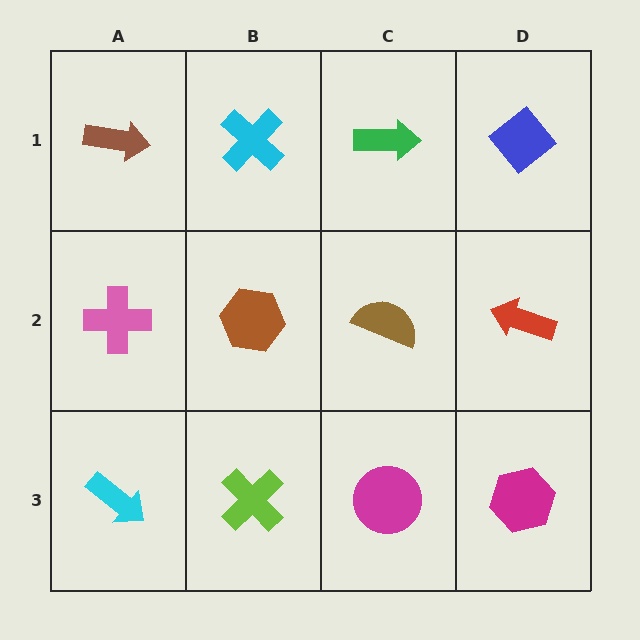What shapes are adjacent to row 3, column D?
A red arrow (row 2, column D), a magenta circle (row 3, column C).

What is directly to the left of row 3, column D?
A magenta circle.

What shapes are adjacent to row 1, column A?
A pink cross (row 2, column A), a cyan cross (row 1, column B).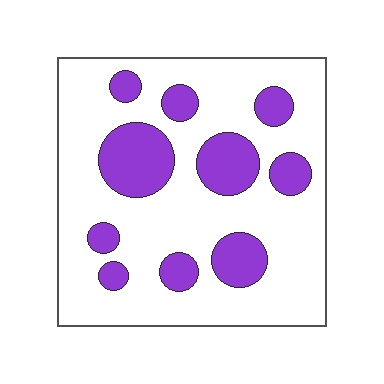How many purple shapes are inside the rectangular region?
10.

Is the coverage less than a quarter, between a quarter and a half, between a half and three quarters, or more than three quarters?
Less than a quarter.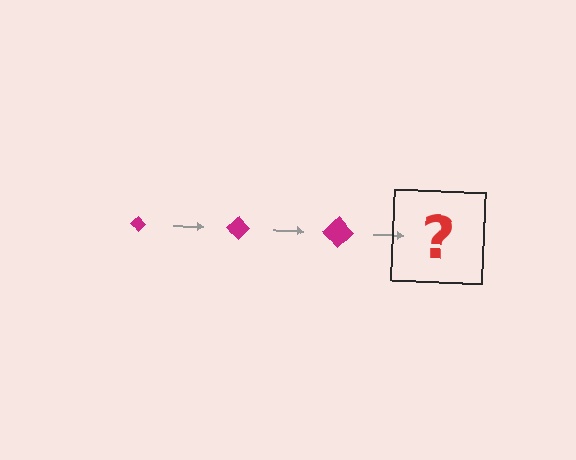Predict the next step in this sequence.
The next step is a magenta diamond, larger than the previous one.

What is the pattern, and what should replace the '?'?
The pattern is that the diamond gets progressively larger each step. The '?' should be a magenta diamond, larger than the previous one.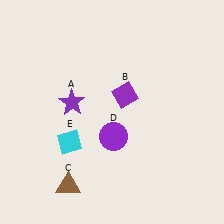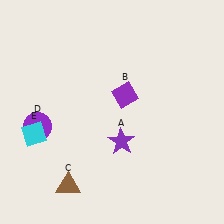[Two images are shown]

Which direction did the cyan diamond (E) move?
The cyan diamond (E) moved left.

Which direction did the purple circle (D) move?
The purple circle (D) moved left.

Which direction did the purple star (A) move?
The purple star (A) moved right.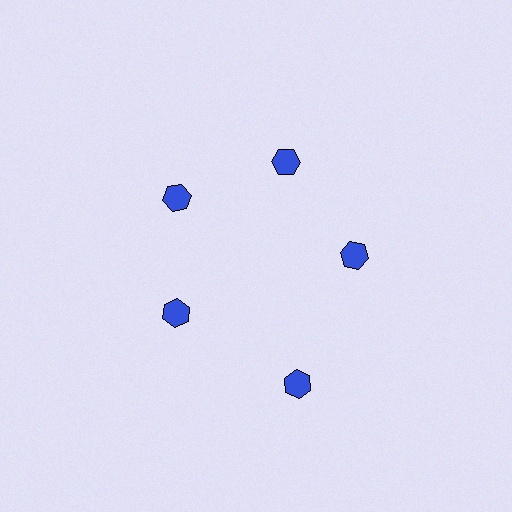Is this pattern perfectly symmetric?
No. The 5 blue hexagons are arranged in a ring, but one element near the 5 o'clock position is pushed outward from the center, breaking the 5-fold rotational symmetry.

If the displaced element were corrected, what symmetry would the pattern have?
It would have 5-fold rotational symmetry — the pattern would map onto itself every 72 degrees.